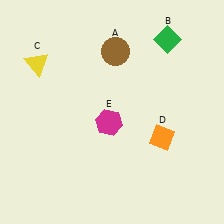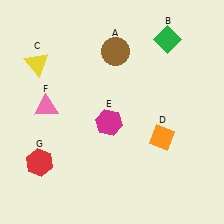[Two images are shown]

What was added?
A pink triangle (F), a red hexagon (G) were added in Image 2.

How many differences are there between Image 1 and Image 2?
There are 2 differences between the two images.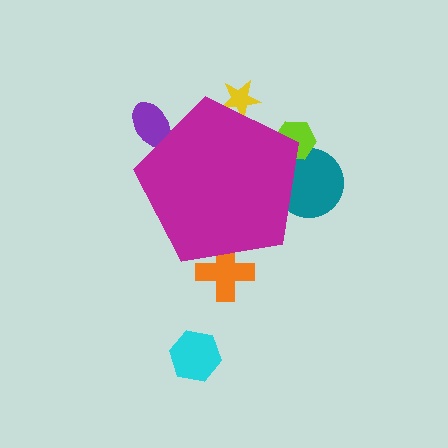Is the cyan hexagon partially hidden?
No, the cyan hexagon is fully visible.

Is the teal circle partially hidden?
Yes, the teal circle is partially hidden behind the magenta pentagon.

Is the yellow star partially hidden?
Yes, the yellow star is partially hidden behind the magenta pentagon.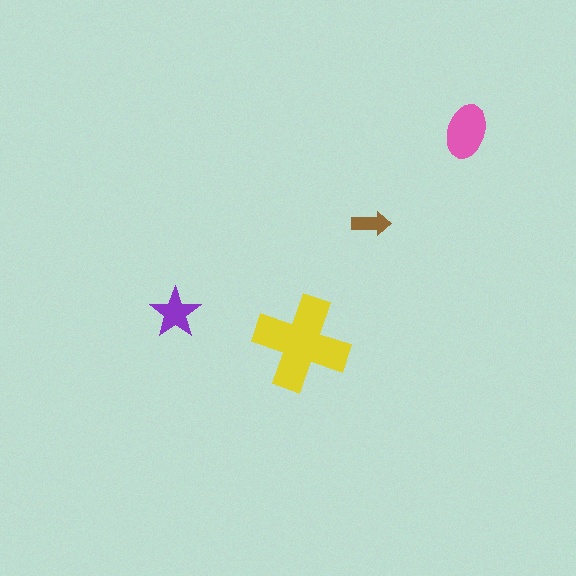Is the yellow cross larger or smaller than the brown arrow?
Larger.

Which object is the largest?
The yellow cross.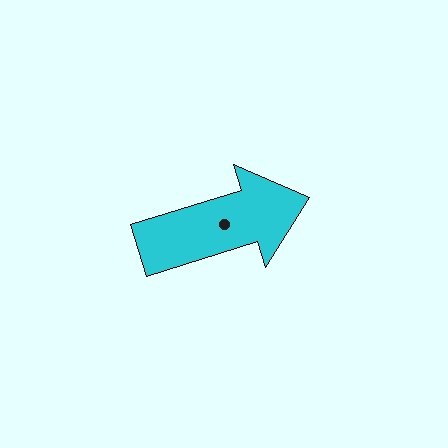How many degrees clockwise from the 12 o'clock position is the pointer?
Approximately 73 degrees.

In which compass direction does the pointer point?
East.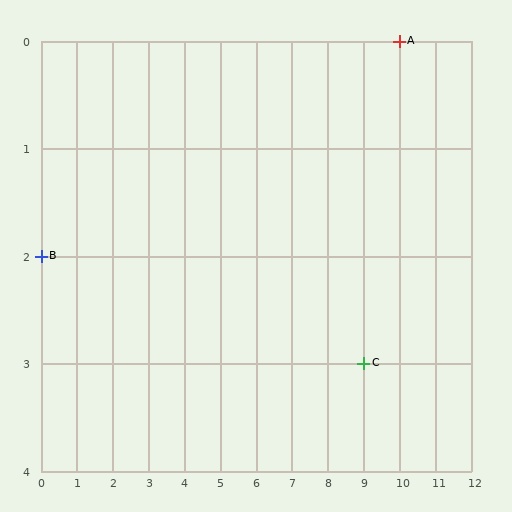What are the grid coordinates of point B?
Point B is at grid coordinates (0, 2).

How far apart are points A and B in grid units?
Points A and B are 10 columns and 2 rows apart (about 10.2 grid units diagonally).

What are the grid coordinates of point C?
Point C is at grid coordinates (9, 3).